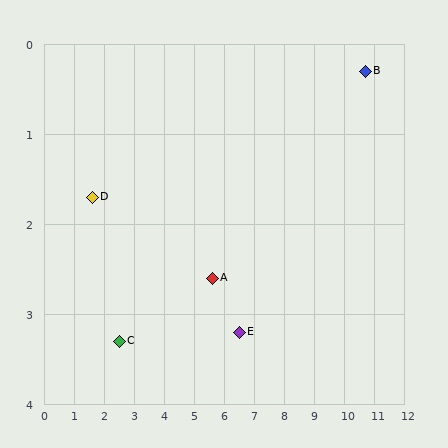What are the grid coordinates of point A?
Point A is at approximately (5.6, 2.6).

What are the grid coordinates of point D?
Point D is at approximately (1.6, 1.7).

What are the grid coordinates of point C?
Point C is at approximately (2.5, 3.3).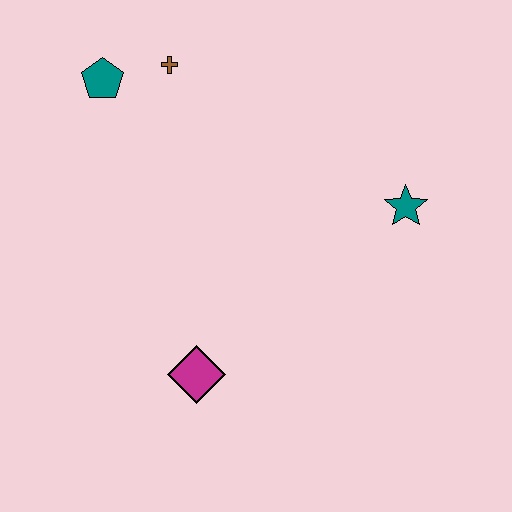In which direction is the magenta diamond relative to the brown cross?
The magenta diamond is below the brown cross.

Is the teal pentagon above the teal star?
Yes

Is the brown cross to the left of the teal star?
Yes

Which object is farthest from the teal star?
The teal pentagon is farthest from the teal star.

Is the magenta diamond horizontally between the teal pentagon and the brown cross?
No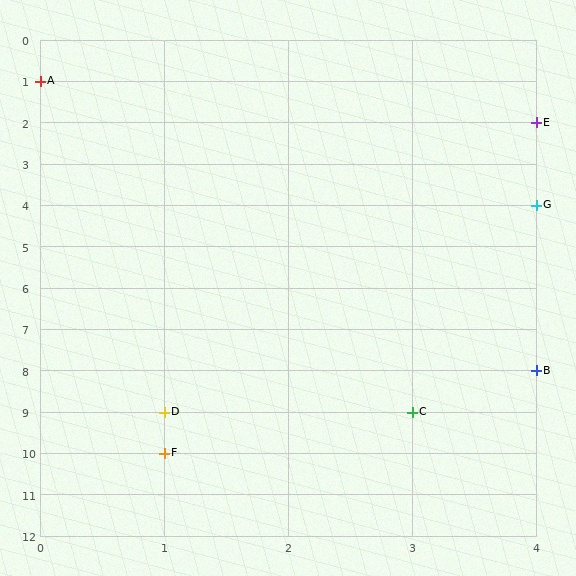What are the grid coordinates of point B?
Point B is at grid coordinates (4, 8).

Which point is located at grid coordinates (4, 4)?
Point G is at (4, 4).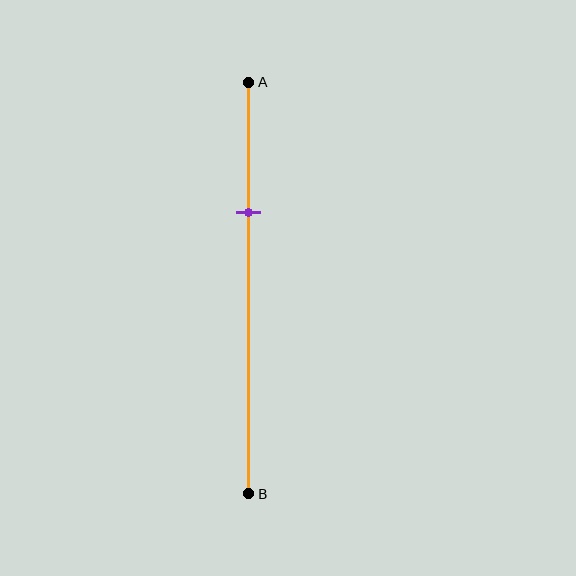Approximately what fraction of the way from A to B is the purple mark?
The purple mark is approximately 30% of the way from A to B.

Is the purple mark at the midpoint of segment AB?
No, the mark is at about 30% from A, not at the 50% midpoint.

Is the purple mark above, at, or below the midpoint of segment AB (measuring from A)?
The purple mark is above the midpoint of segment AB.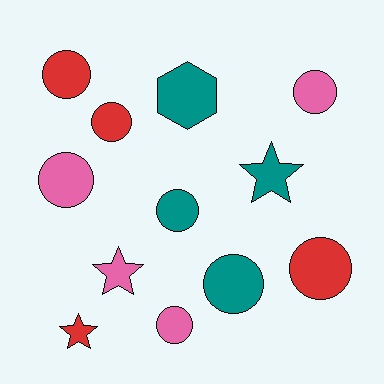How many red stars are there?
There is 1 red star.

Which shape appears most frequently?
Circle, with 8 objects.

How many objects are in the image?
There are 12 objects.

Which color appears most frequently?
Pink, with 4 objects.